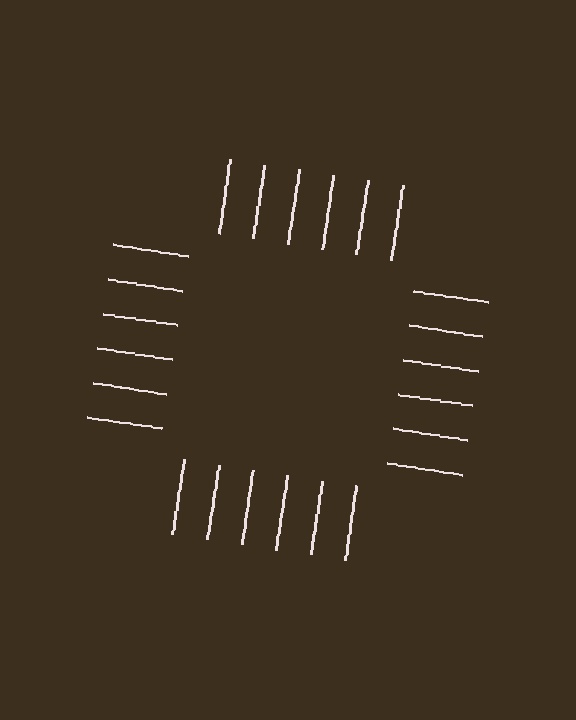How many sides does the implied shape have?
4 sides — the line-ends trace a square.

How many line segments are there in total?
24 — 6 along each of the 4 edges.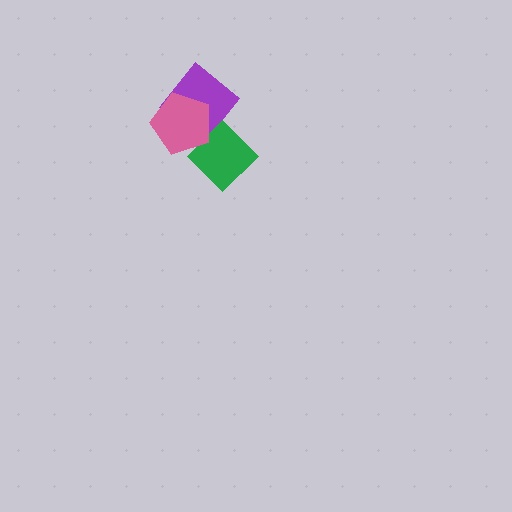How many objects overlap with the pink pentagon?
2 objects overlap with the pink pentagon.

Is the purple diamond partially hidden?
Yes, it is partially covered by another shape.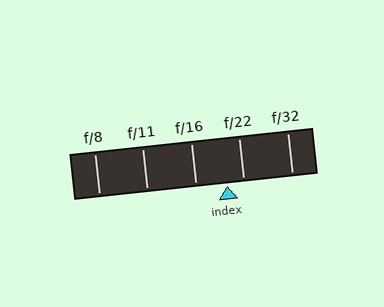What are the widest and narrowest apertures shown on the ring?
The widest aperture shown is f/8 and the narrowest is f/32.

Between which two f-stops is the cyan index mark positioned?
The index mark is between f/16 and f/22.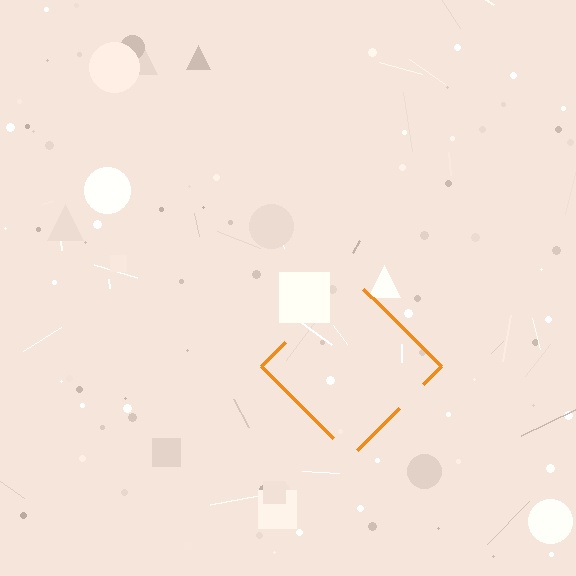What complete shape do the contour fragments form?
The contour fragments form a diamond.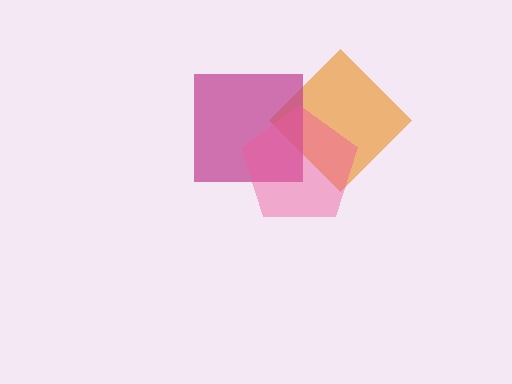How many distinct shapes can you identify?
There are 3 distinct shapes: an orange diamond, a magenta square, a pink pentagon.